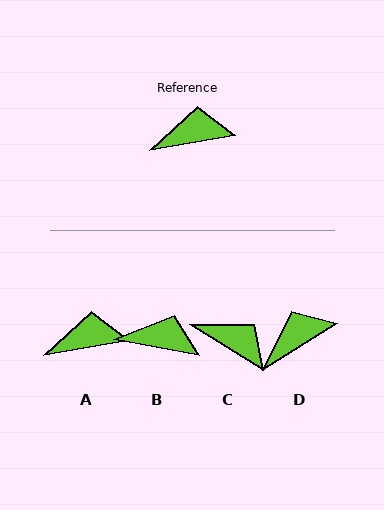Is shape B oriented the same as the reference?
No, it is off by about 21 degrees.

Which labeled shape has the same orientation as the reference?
A.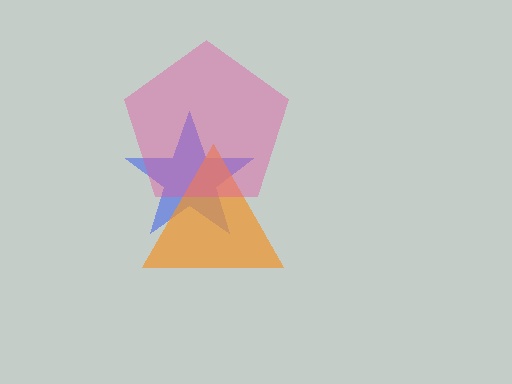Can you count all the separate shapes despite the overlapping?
Yes, there are 3 separate shapes.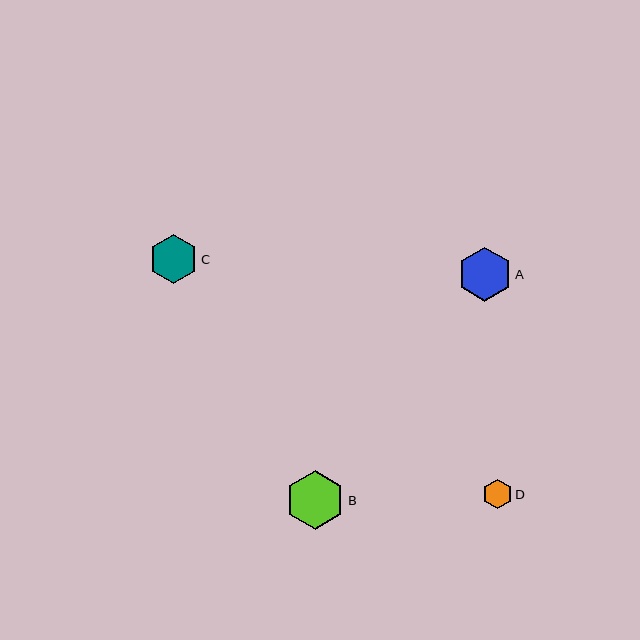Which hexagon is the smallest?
Hexagon D is the smallest with a size of approximately 29 pixels.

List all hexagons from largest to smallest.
From largest to smallest: B, A, C, D.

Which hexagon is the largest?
Hexagon B is the largest with a size of approximately 59 pixels.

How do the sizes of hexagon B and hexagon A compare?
Hexagon B and hexagon A are approximately the same size.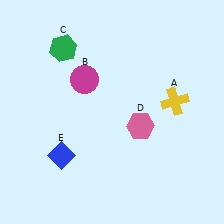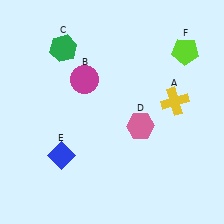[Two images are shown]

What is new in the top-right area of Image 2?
A lime pentagon (F) was added in the top-right area of Image 2.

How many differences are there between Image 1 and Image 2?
There is 1 difference between the two images.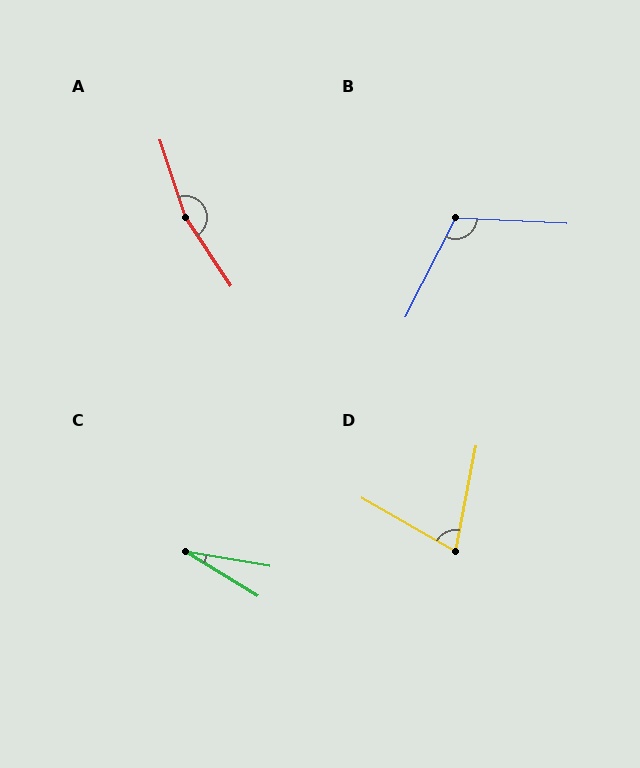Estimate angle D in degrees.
Approximately 72 degrees.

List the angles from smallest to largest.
C (22°), D (72°), B (114°), A (164°).